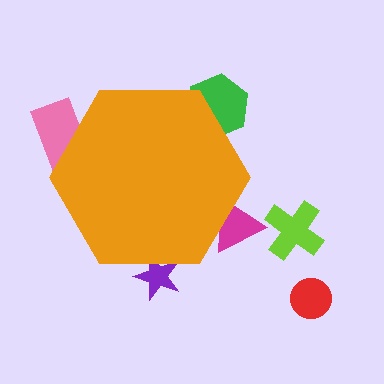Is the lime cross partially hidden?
No, the lime cross is fully visible.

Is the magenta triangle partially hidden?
Yes, the magenta triangle is partially hidden behind the orange hexagon.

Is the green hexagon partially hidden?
Yes, the green hexagon is partially hidden behind the orange hexagon.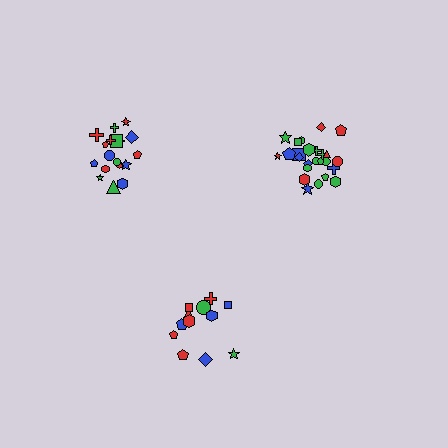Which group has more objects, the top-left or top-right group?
The top-right group.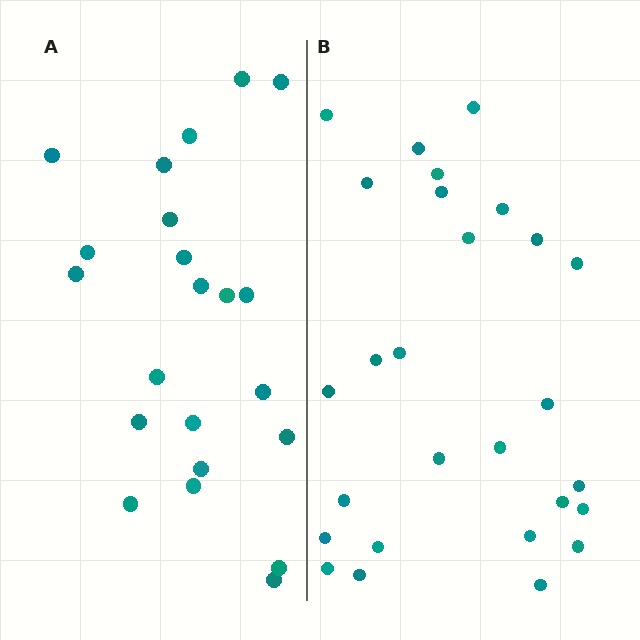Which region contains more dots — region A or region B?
Region B (the right region) has more dots.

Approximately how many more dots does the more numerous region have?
Region B has about 5 more dots than region A.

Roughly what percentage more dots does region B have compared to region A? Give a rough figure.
About 25% more.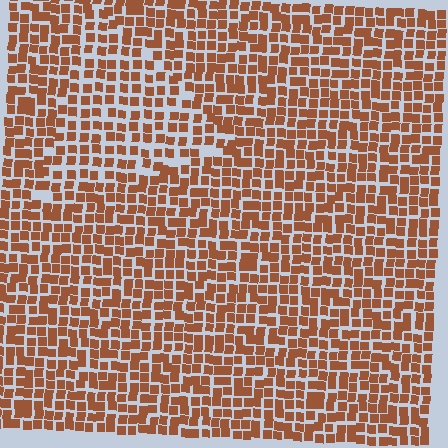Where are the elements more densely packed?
The elements are more densely packed outside the triangle boundary.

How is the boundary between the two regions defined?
The boundary is defined by a change in element density (approximately 1.4x ratio). All elements are the same color, size, and shape.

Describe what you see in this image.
The image contains small brown elements arranged at two different densities. A triangle-shaped region is visible where the elements are less densely packed than the surrounding area.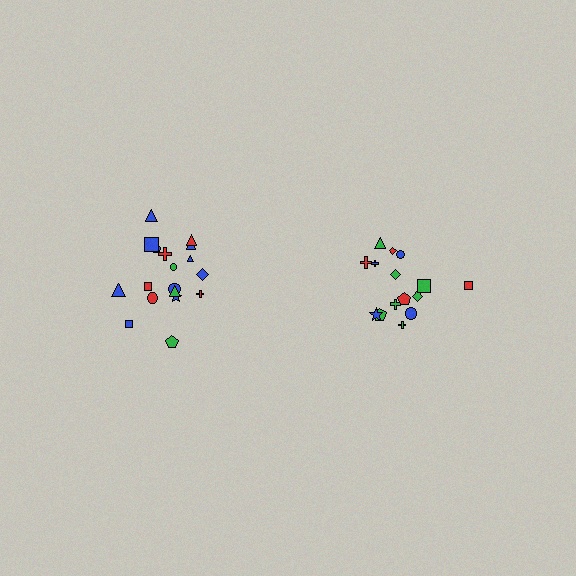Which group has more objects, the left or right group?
The left group.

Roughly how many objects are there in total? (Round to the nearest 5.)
Roughly 35 objects in total.